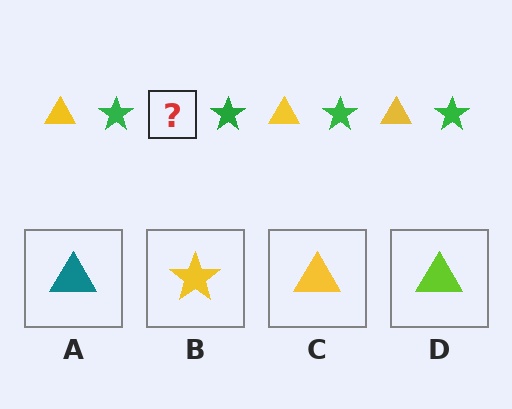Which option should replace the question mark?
Option C.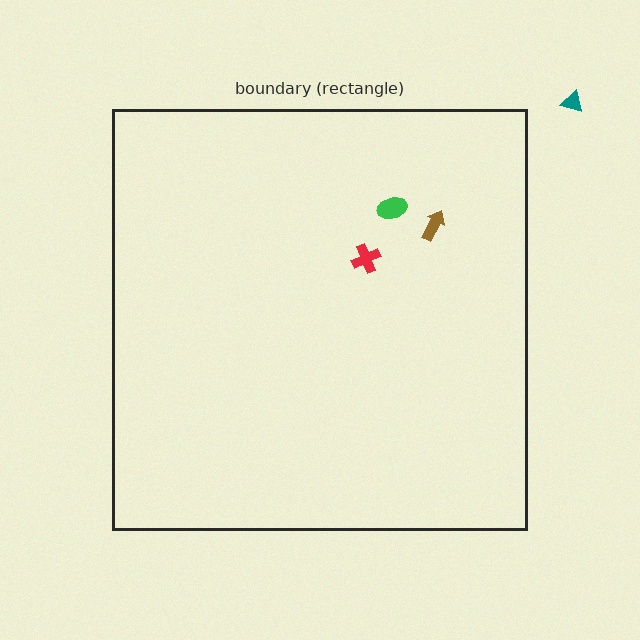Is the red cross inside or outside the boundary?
Inside.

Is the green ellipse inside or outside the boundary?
Inside.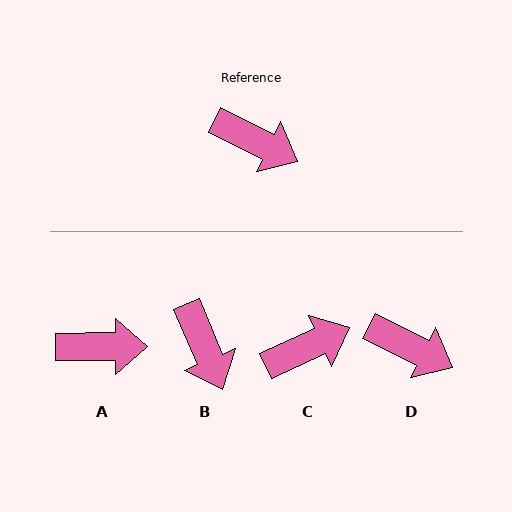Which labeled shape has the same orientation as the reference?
D.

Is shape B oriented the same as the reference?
No, it is off by about 41 degrees.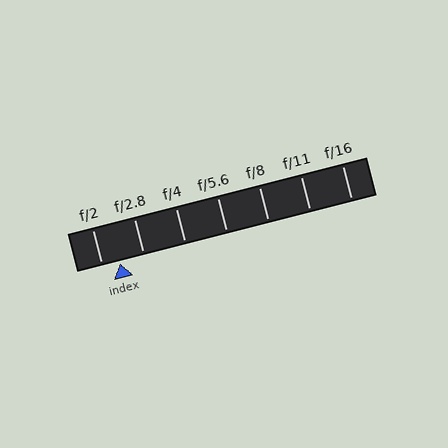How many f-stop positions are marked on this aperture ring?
There are 7 f-stop positions marked.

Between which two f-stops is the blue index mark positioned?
The index mark is between f/2 and f/2.8.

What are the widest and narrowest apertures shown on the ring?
The widest aperture shown is f/2 and the narrowest is f/16.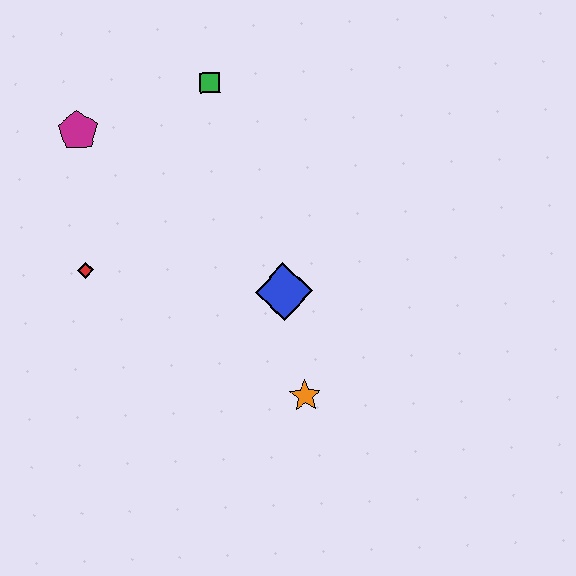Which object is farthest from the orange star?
The magenta pentagon is farthest from the orange star.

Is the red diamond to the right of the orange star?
No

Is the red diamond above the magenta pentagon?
No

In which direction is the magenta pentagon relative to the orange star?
The magenta pentagon is above the orange star.